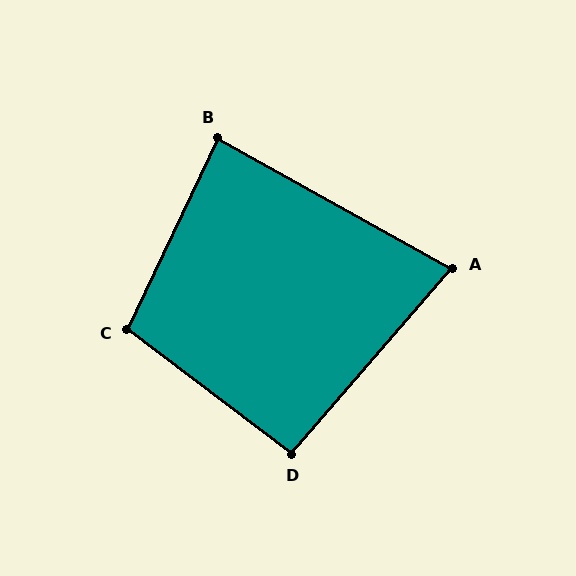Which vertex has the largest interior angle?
C, at approximately 102 degrees.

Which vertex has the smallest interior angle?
A, at approximately 78 degrees.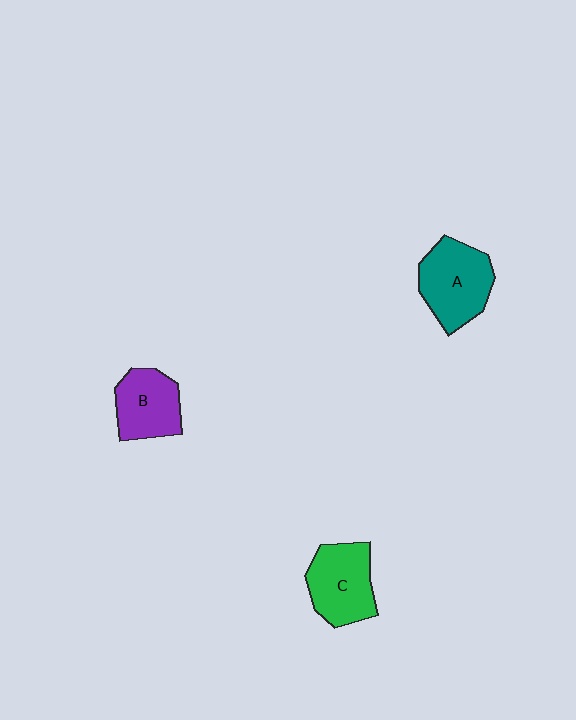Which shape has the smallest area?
Shape B (purple).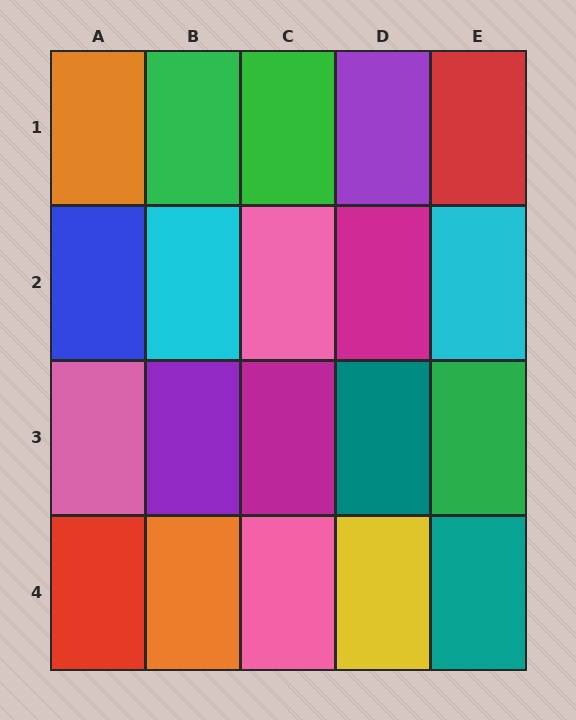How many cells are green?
3 cells are green.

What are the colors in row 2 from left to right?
Blue, cyan, pink, magenta, cyan.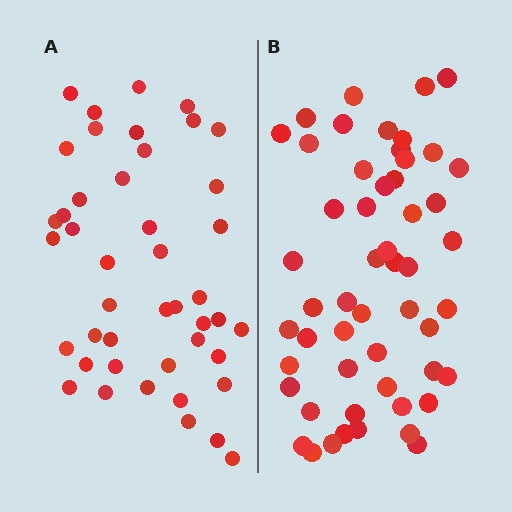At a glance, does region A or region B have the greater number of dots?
Region B (the right region) has more dots.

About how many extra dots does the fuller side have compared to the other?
Region B has roughly 8 or so more dots than region A.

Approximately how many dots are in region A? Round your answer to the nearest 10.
About 40 dots. (The exact count is 44, which rounds to 40.)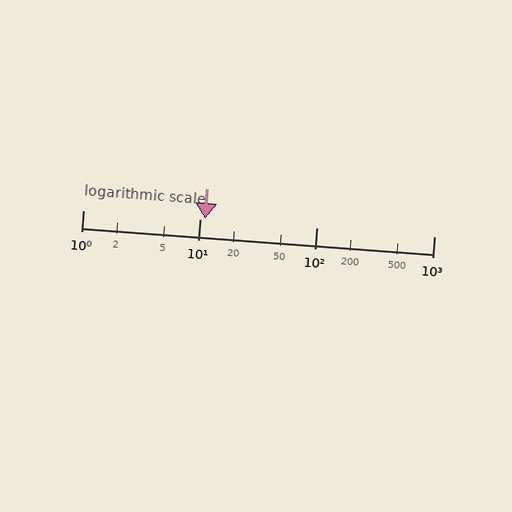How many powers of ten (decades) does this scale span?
The scale spans 3 decades, from 1 to 1000.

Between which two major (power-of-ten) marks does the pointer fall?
The pointer is between 10 and 100.